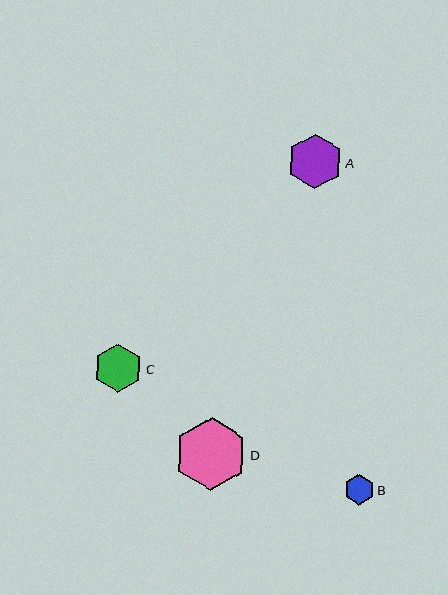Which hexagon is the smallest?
Hexagon B is the smallest with a size of approximately 30 pixels.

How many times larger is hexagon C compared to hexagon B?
Hexagon C is approximately 1.6 times the size of hexagon B.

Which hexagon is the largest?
Hexagon D is the largest with a size of approximately 73 pixels.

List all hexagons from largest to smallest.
From largest to smallest: D, A, C, B.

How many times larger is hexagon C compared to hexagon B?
Hexagon C is approximately 1.6 times the size of hexagon B.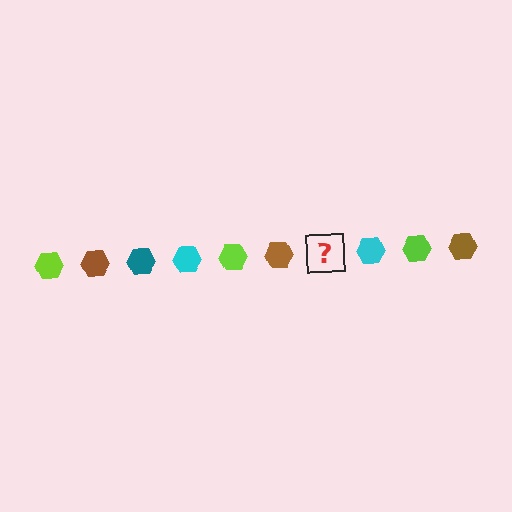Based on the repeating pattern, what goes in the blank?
The blank should be a teal hexagon.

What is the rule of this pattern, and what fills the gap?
The rule is that the pattern cycles through lime, brown, teal, cyan hexagons. The gap should be filled with a teal hexagon.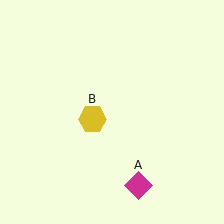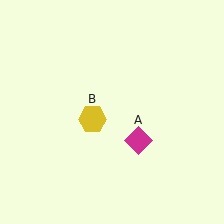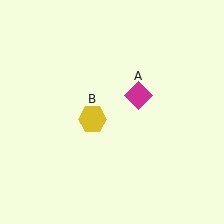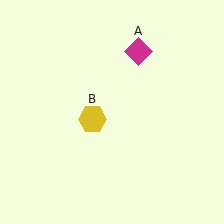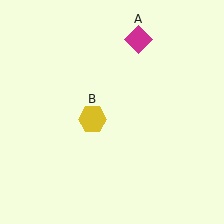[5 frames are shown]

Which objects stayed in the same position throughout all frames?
Yellow hexagon (object B) remained stationary.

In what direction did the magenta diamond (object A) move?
The magenta diamond (object A) moved up.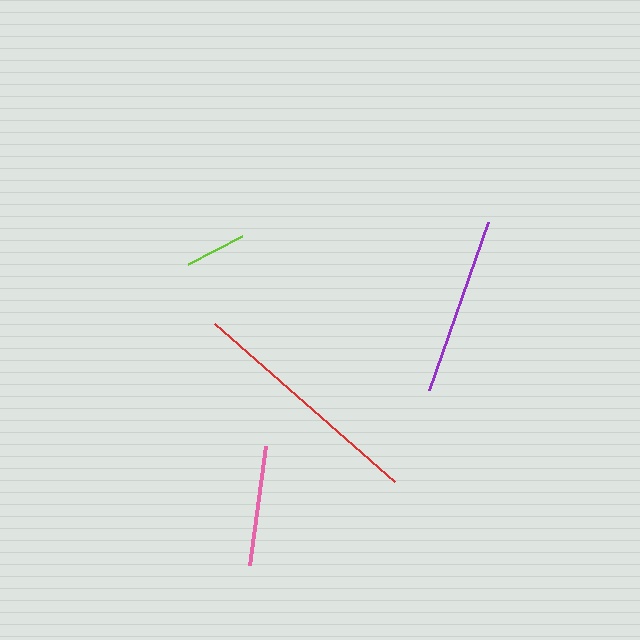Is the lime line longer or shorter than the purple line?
The purple line is longer than the lime line.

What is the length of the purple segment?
The purple segment is approximately 178 pixels long.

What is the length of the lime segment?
The lime segment is approximately 61 pixels long.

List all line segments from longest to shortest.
From longest to shortest: red, purple, pink, lime.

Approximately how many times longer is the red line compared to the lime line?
The red line is approximately 3.9 times the length of the lime line.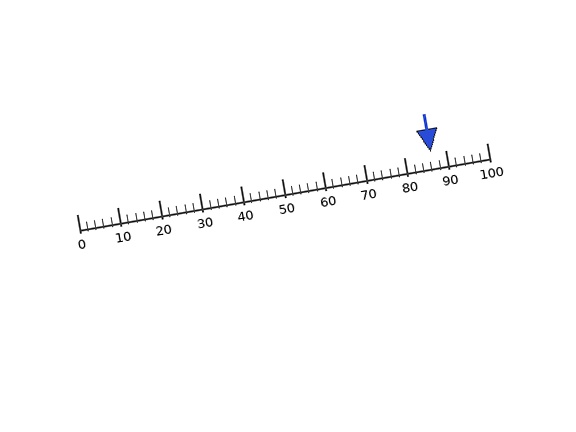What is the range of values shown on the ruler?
The ruler shows values from 0 to 100.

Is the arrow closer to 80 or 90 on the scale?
The arrow is closer to 90.